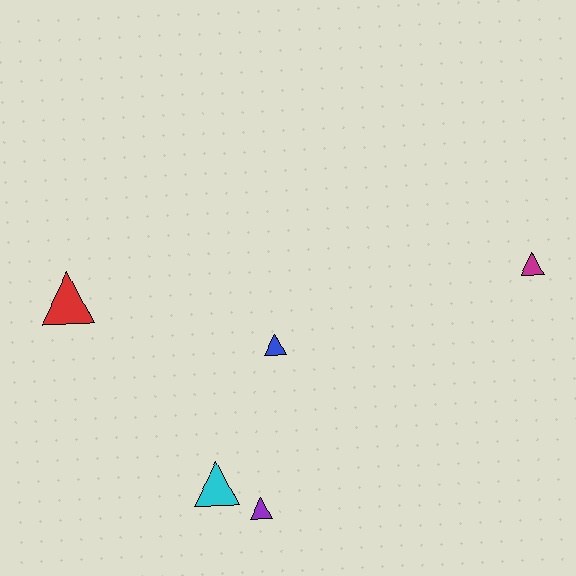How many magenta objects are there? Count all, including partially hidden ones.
There is 1 magenta object.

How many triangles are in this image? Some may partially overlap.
There are 5 triangles.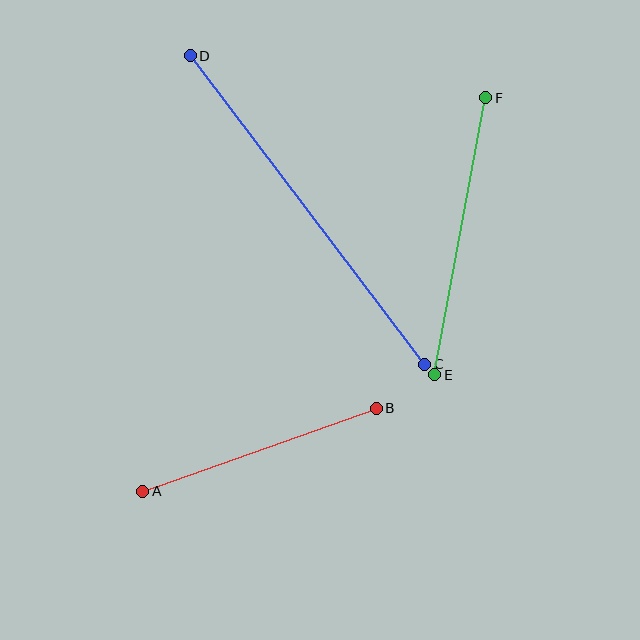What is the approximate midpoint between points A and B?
The midpoint is at approximately (259, 450) pixels.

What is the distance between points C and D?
The distance is approximately 388 pixels.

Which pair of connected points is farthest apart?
Points C and D are farthest apart.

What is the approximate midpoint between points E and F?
The midpoint is at approximately (460, 236) pixels.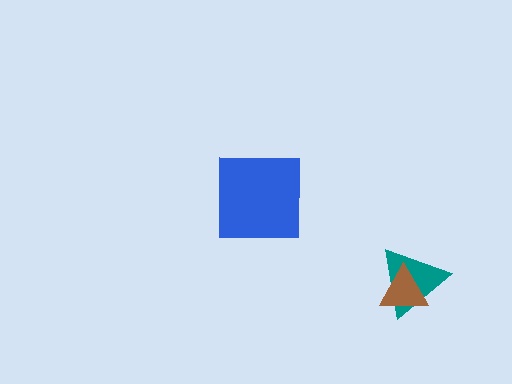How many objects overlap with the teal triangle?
1 object overlaps with the teal triangle.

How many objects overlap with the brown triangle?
1 object overlaps with the brown triangle.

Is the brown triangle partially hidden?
No, no other shape covers it.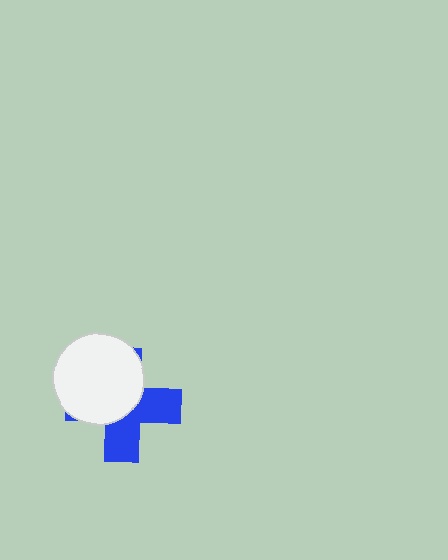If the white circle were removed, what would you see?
You would see the complete blue cross.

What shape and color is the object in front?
The object in front is a white circle.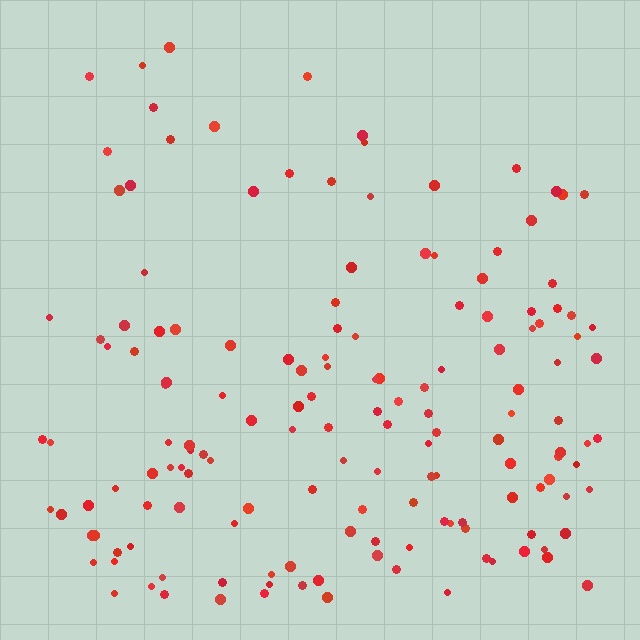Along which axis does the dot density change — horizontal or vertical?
Vertical.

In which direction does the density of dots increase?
From top to bottom, with the bottom side densest.